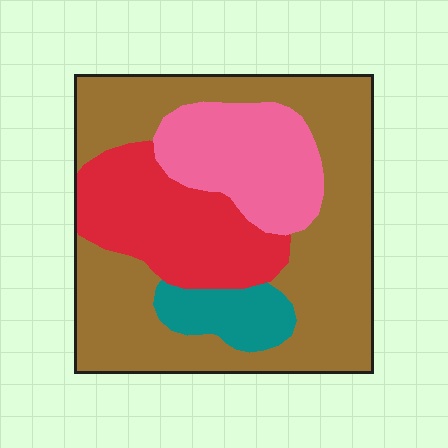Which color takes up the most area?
Brown, at roughly 55%.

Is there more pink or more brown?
Brown.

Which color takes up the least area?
Teal, at roughly 10%.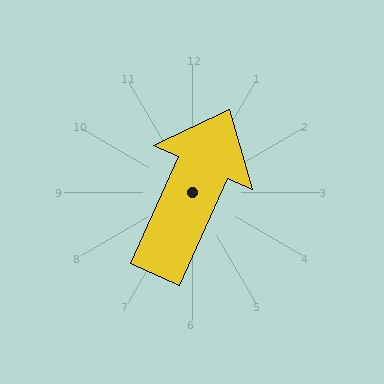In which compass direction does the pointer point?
Northeast.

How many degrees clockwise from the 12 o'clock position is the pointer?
Approximately 24 degrees.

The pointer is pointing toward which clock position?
Roughly 1 o'clock.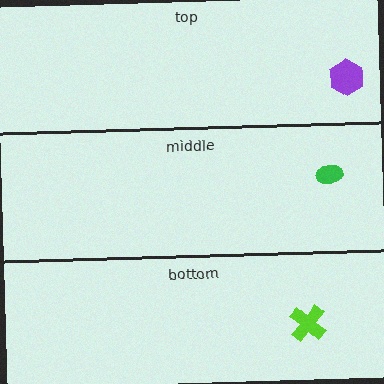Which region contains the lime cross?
The bottom region.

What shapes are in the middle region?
The green ellipse.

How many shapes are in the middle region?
1.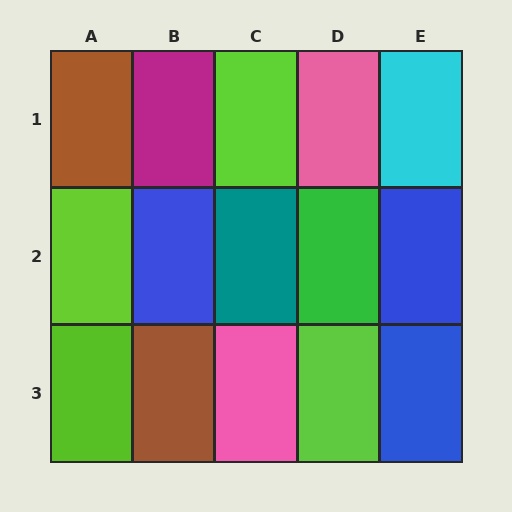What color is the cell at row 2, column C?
Teal.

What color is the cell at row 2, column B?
Blue.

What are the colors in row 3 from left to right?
Lime, brown, pink, lime, blue.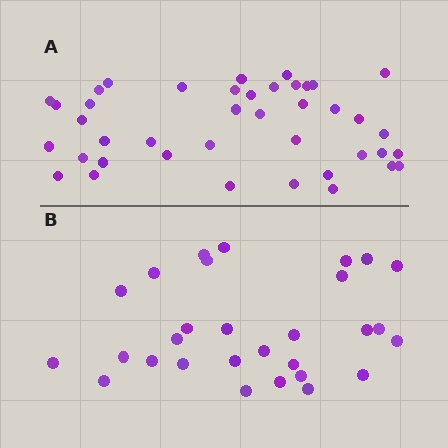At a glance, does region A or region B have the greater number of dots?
Region A (the top region) has more dots.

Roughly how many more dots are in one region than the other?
Region A has roughly 12 or so more dots than region B.